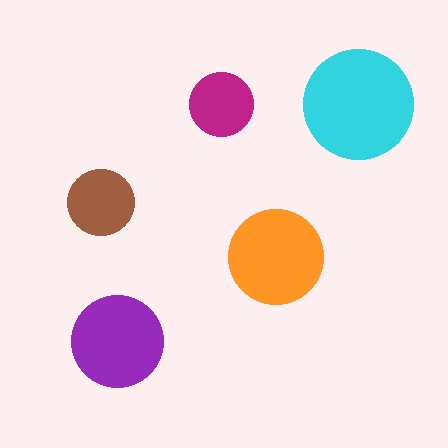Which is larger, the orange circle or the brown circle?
The orange one.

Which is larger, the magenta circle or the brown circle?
The brown one.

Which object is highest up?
The cyan circle is topmost.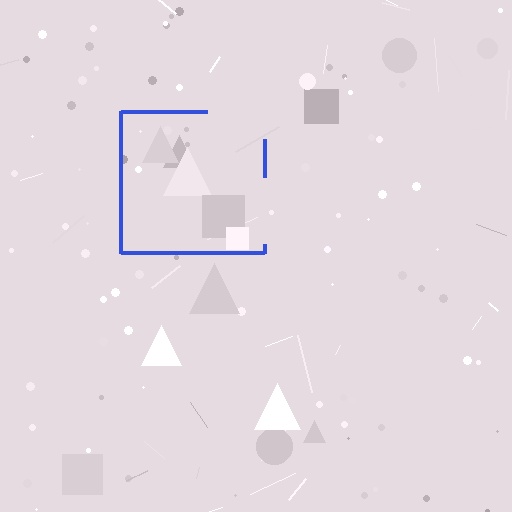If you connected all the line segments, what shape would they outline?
They would outline a square.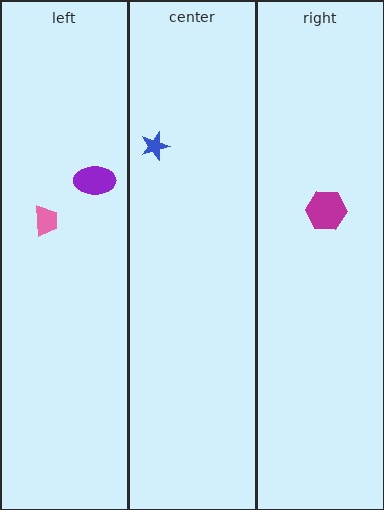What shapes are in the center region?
The blue star.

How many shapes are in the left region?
2.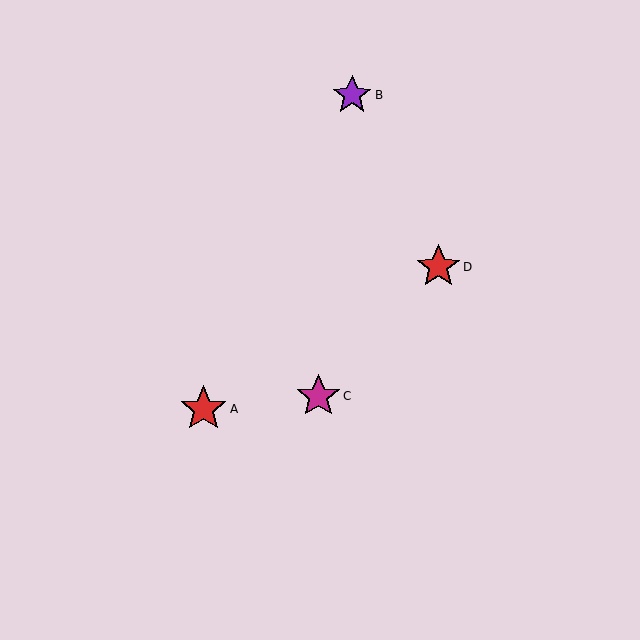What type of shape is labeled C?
Shape C is a magenta star.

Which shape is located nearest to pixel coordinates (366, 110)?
The purple star (labeled B) at (352, 95) is nearest to that location.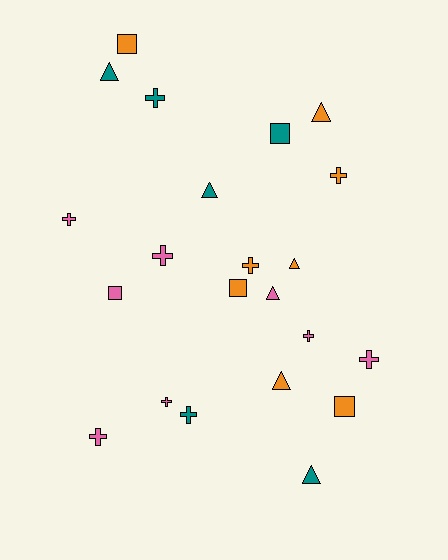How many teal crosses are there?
There are 2 teal crosses.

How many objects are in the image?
There are 22 objects.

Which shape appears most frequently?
Cross, with 10 objects.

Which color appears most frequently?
Orange, with 8 objects.